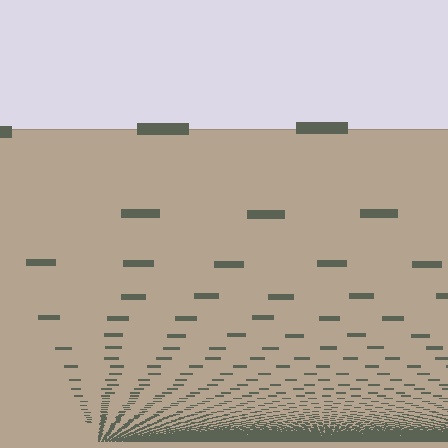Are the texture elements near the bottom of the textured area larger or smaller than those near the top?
Smaller. The gradient is inverted — elements near the bottom are smaller and denser.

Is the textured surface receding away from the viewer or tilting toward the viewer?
The surface appears to tilt toward the viewer. Texture elements get larger and sparser toward the top.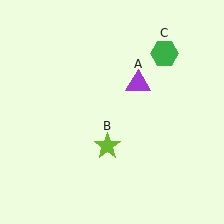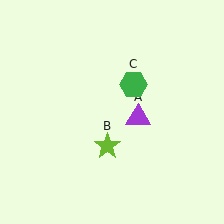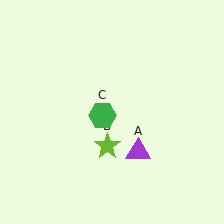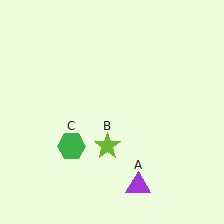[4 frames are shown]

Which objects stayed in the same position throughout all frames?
Lime star (object B) remained stationary.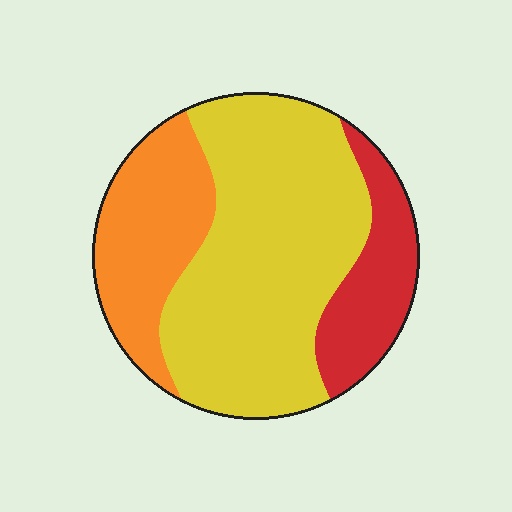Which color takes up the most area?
Yellow, at roughly 60%.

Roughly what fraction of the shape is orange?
Orange takes up less than a quarter of the shape.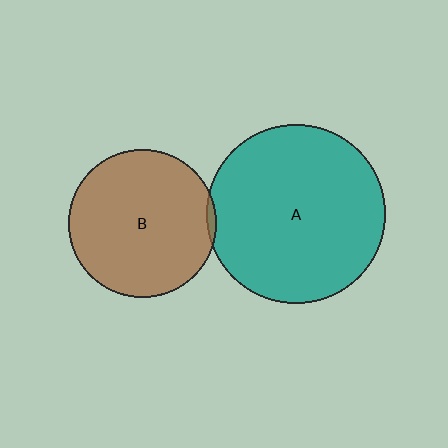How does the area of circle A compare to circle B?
Approximately 1.5 times.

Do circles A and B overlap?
Yes.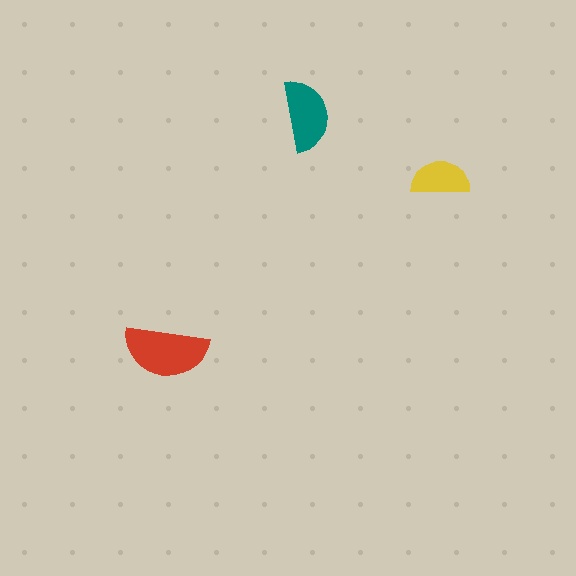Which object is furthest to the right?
The yellow semicircle is rightmost.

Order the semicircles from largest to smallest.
the red one, the teal one, the yellow one.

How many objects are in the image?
There are 3 objects in the image.